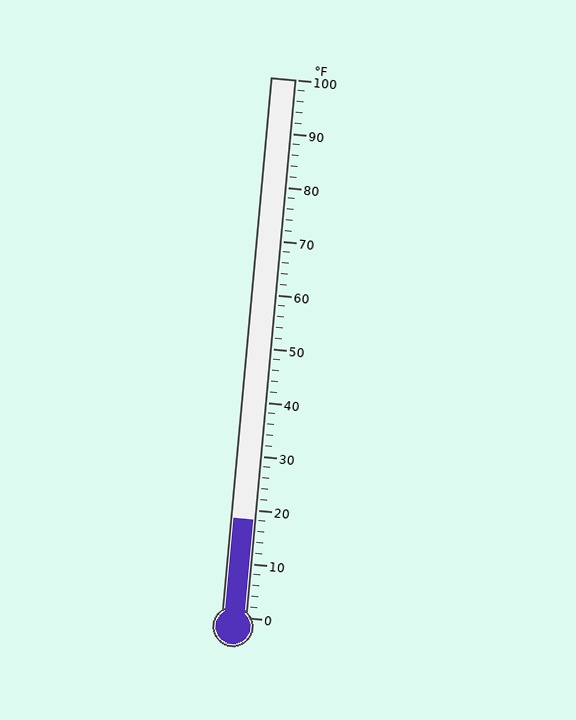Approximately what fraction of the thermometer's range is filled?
The thermometer is filled to approximately 20% of its range.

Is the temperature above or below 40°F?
The temperature is below 40°F.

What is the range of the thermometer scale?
The thermometer scale ranges from 0°F to 100°F.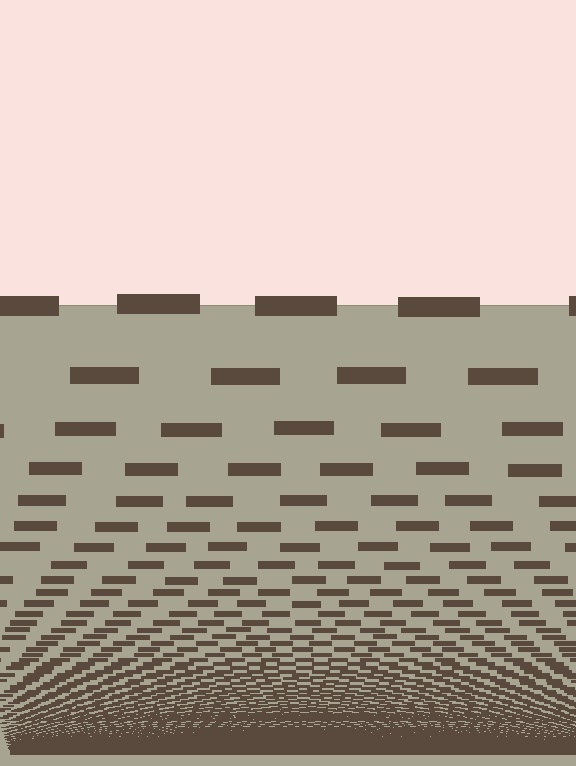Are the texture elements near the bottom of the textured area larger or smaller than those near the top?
Smaller. The gradient is inverted — elements near the bottom are smaller and denser.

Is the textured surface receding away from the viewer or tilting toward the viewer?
The surface appears to tilt toward the viewer. Texture elements get larger and sparser toward the top.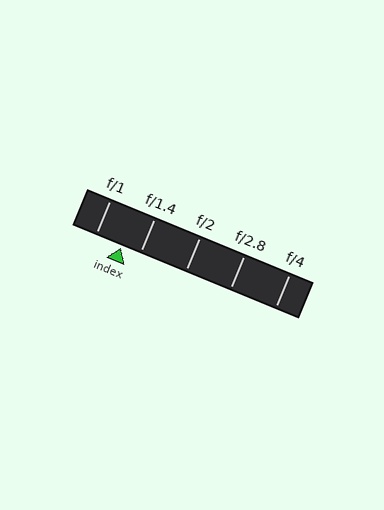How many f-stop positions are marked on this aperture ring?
There are 5 f-stop positions marked.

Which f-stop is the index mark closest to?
The index mark is closest to f/1.4.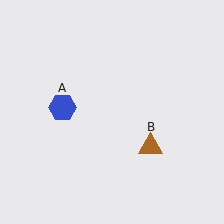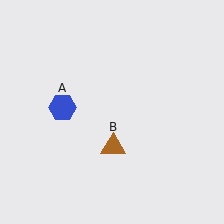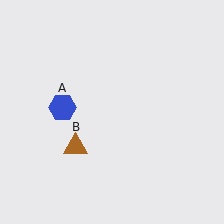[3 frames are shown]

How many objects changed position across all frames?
1 object changed position: brown triangle (object B).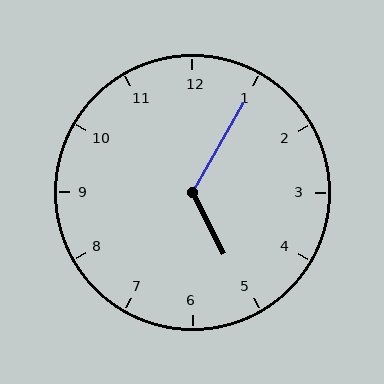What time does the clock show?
5:05.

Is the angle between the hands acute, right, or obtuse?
It is obtuse.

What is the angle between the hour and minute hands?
Approximately 122 degrees.